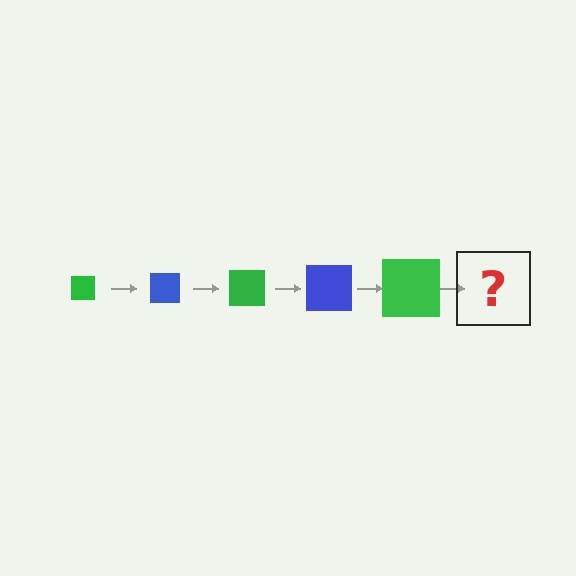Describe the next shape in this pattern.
It should be a blue square, larger than the previous one.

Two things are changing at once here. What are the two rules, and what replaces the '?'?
The two rules are that the square grows larger each step and the color cycles through green and blue. The '?' should be a blue square, larger than the previous one.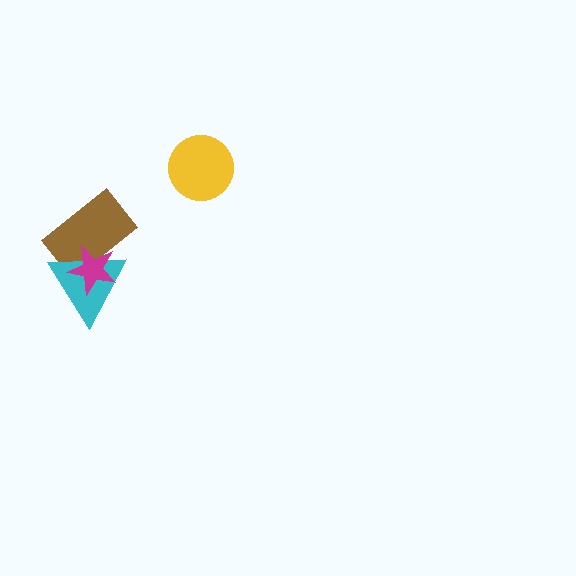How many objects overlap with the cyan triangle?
2 objects overlap with the cyan triangle.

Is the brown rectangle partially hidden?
Yes, it is partially covered by another shape.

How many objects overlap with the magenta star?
2 objects overlap with the magenta star.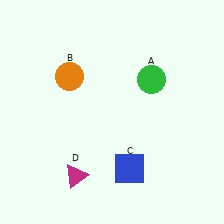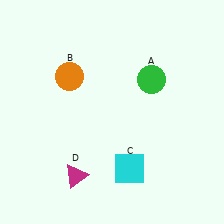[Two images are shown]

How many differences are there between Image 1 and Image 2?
There is 1 difference between the two images.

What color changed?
The square (C) changed from blue in Image 1 to cyan in Image 2.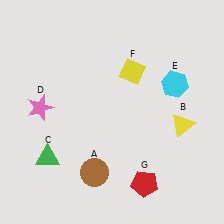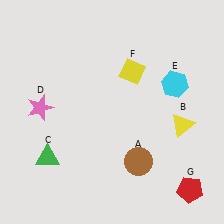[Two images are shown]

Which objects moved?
The objects that moved are: the brown circle (A), the red pentagon (G).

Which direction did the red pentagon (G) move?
The red pentagon (G) moved right.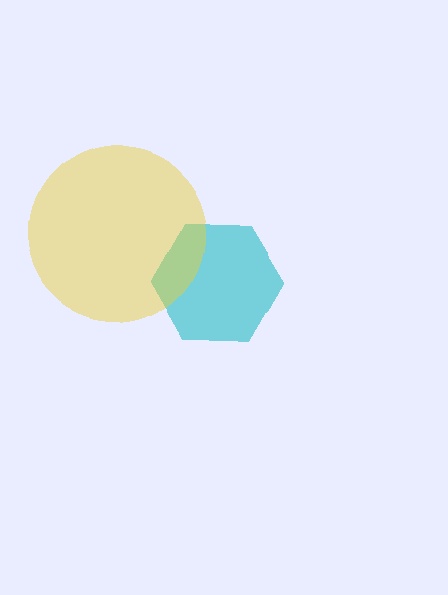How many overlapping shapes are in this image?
There are 2 overlapping shapes in the image.